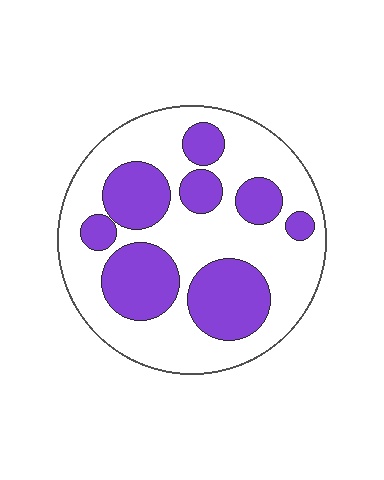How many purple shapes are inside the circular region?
8.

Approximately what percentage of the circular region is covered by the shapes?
Approximately 35%.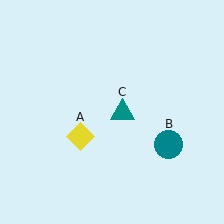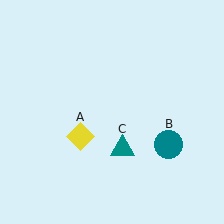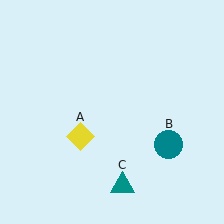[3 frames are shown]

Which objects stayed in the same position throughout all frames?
Yellow diamond (object A) and teal circle (object B) remained stationary.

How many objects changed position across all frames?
1 object changed position: teal triangle (object C).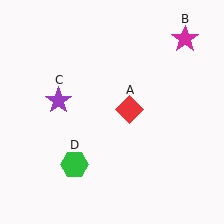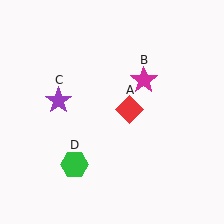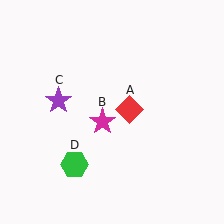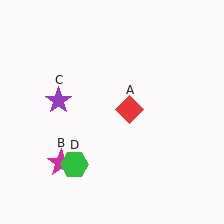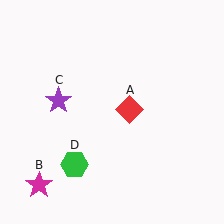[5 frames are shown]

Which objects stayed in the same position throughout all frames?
Red diamond (object A) and purple star (object C) and green hexagon (object D) remained stationary.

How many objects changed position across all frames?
1 object changed position: magenta star (object B).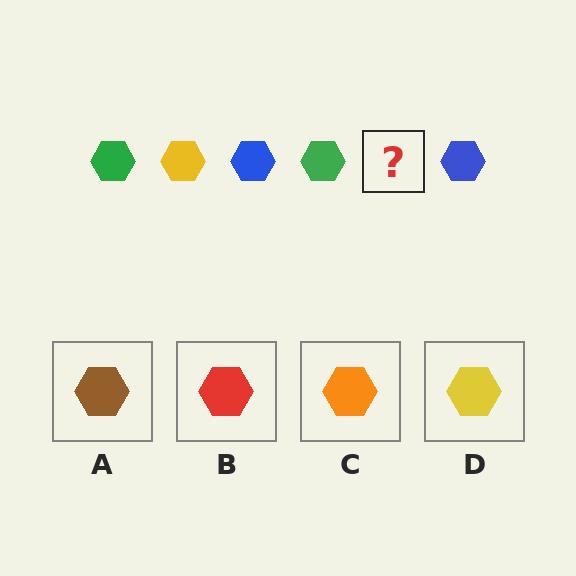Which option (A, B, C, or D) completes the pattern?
D.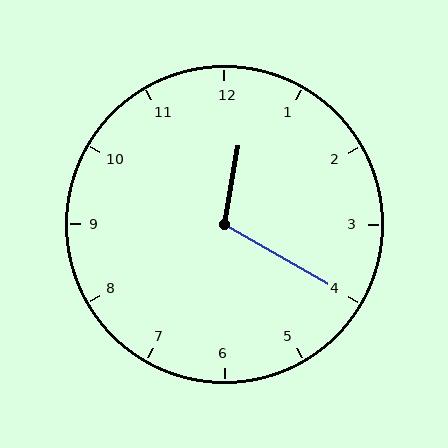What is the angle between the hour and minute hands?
Approximately 110 degrees.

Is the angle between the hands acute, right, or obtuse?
It is obtuse.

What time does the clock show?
12:20.